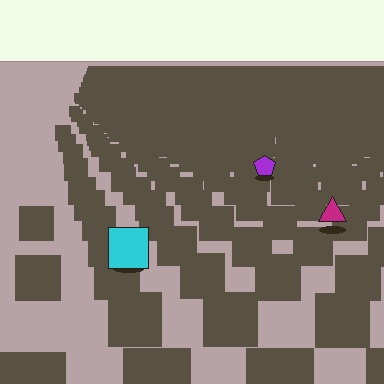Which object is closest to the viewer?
The cyan square is closest. The texture marks near it are larger and more spread out.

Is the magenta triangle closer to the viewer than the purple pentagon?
Yes. The magenta triangle is closer — you can tell from the texture gradient: the ground texture is coarser near it.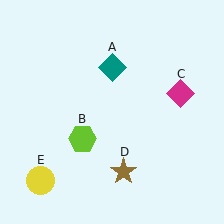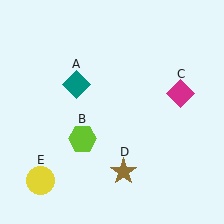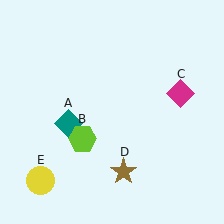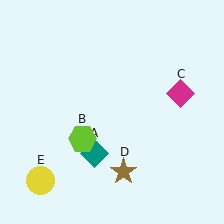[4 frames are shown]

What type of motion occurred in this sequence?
The teal diamond (object A) rotated counterclockwise around the center of the scene.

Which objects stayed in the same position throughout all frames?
Lime hexagon (object B) and magenta diamond (object C) and brown star (object D) and yellow circle (object E) remained stationary.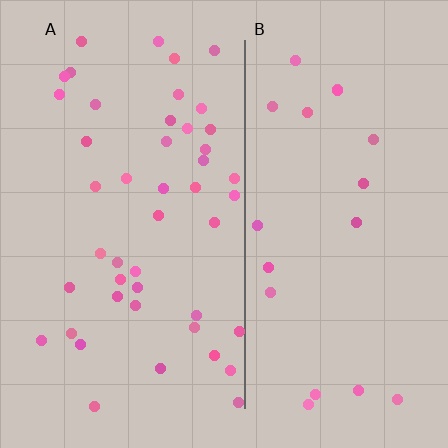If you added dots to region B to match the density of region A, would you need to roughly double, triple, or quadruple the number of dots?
Approximately double.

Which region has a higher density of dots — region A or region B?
A (the left).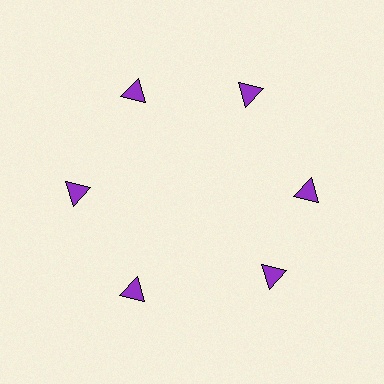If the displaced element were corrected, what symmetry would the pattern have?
It would have 6-fold rotational symmetry — the pattern would map onto itself every 60 degrees.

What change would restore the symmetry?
The symmetry would be restored by rotating it back into even spacing with its neighbors so that all 6 triangles sit at equal angles and equal distance from the center.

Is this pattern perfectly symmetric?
No. The 6 purple triangles are arranged in a ring, but one element near the 5 o'clock position is rotated out of alignment along the ring, breaking the 6-fold rotational symmetry.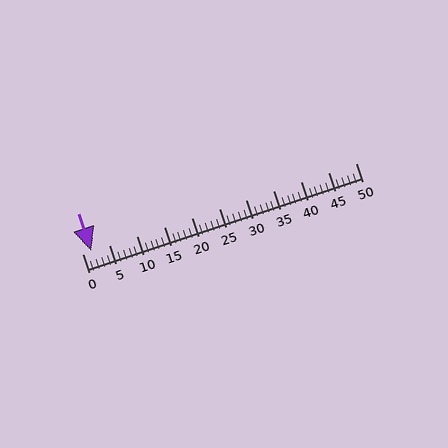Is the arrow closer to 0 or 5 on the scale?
The arrow is closer to 0.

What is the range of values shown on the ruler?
The ruler shows values from 0 to 50.